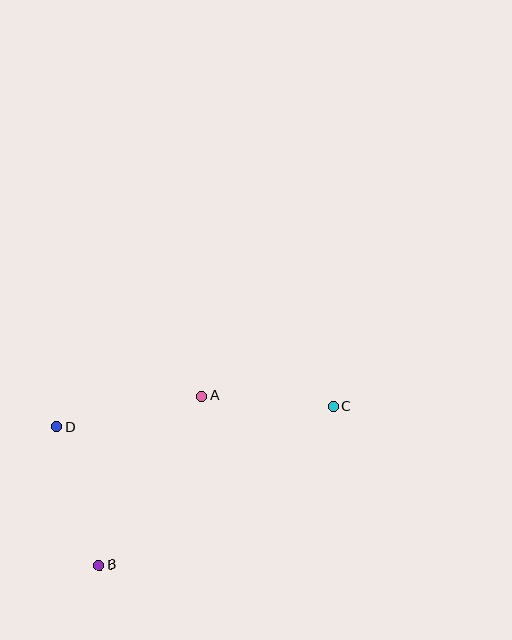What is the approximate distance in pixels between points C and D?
The distance between C and D is approximately 277 pixels.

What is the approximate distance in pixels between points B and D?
The distance between B and D is approximately 145 pixels.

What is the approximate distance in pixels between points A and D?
The distance between A and D is approximately 149 pixels.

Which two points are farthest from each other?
Points B and C are farthest from each other.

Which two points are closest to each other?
Points A and C are closest to each other.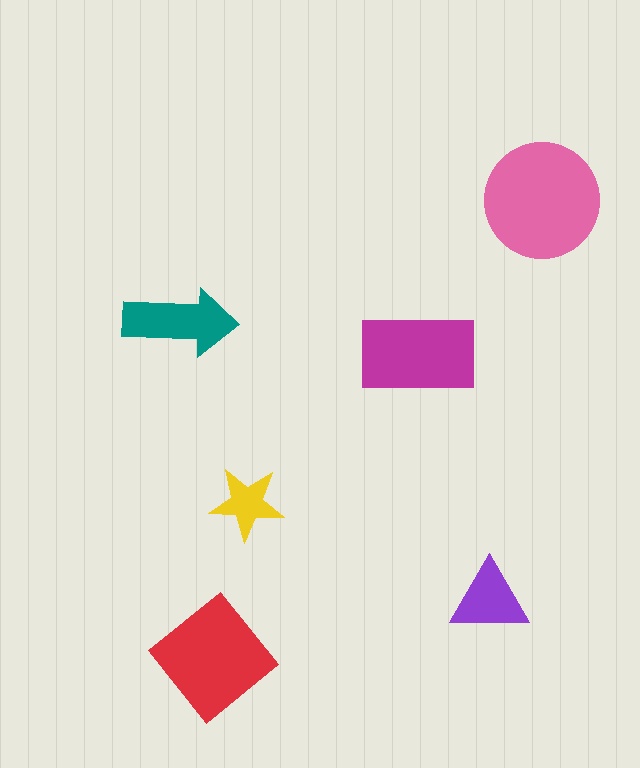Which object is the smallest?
The yellow star.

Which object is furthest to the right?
The pink circle is rightmost.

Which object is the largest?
The pink circle.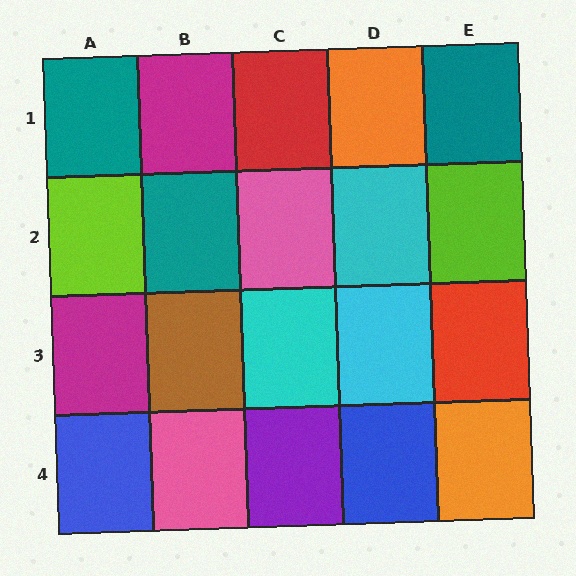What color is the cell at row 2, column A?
Lime.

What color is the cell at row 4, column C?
Purple.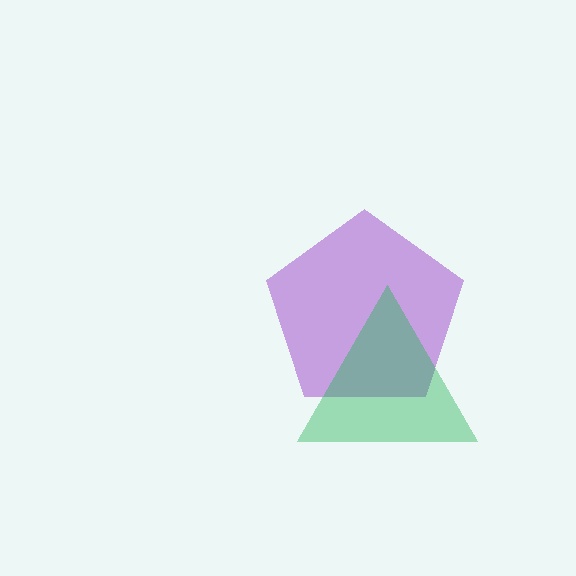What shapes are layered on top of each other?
The layered shapes are: a purple pentagon, a green triangle.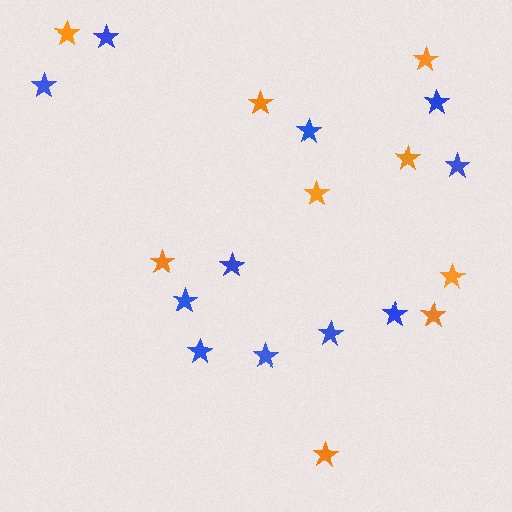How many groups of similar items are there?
There are 2 groups: one group of blue stars (11) and one group of orange stars (9).